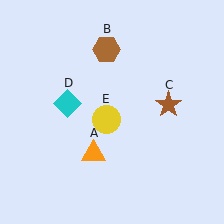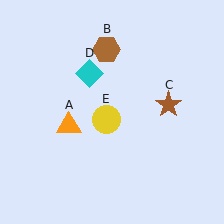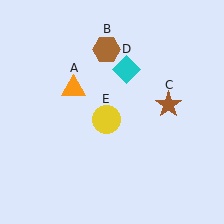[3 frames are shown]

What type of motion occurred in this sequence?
The orange triangle (object A), cyan diamond (object D) rotated clockwise around the center of the scene.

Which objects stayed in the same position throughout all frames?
Brown hexagon (object B) and brown star (object C) and yellow circle (object E) remained stationary.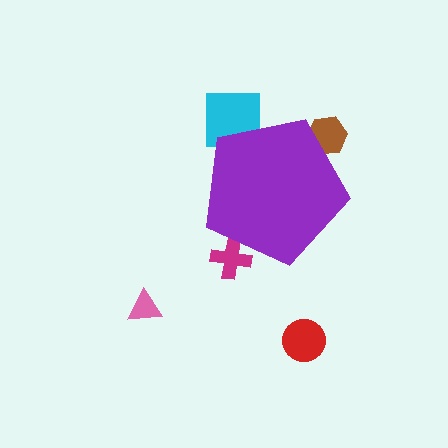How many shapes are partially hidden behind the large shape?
3 shapes are partially hidden.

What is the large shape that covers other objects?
A purple pentagon.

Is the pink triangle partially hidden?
No, the pink triangle is fully visible.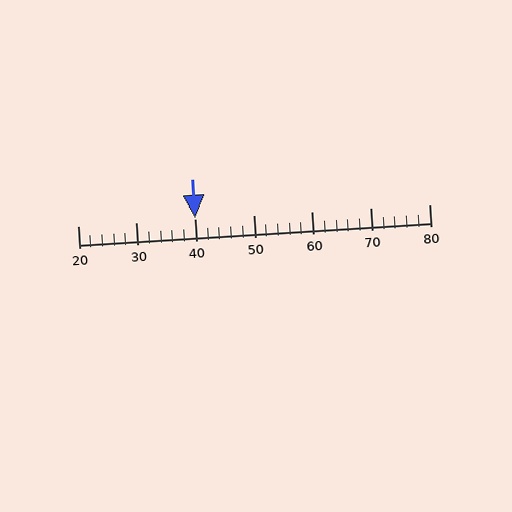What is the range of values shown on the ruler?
The ruler shows values from 20 to 80.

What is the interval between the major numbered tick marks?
The major tick marks are spaced 10 units apart.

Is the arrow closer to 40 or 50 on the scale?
The arrow is closer to 40.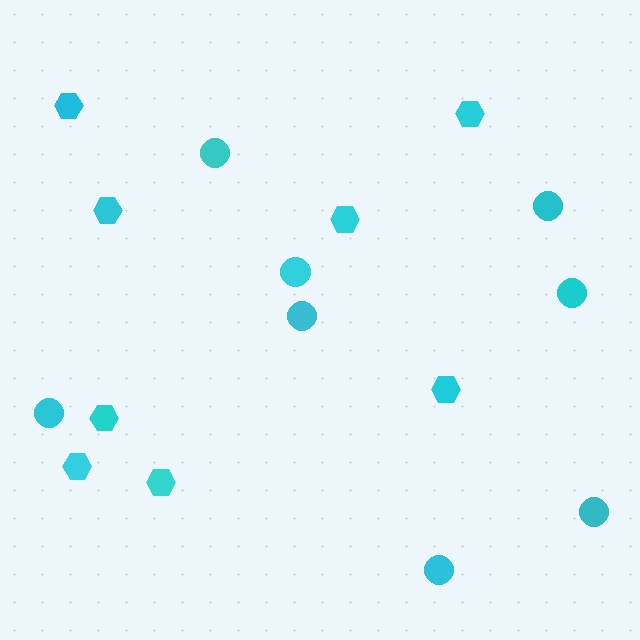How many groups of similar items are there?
There are 2 groups: one group of hexagons (8) and one group of circles (8).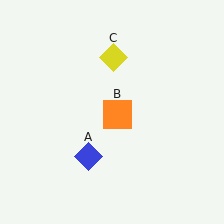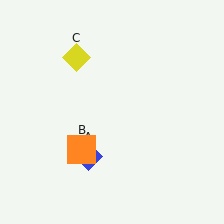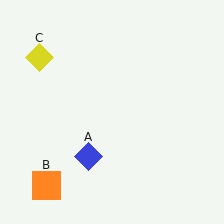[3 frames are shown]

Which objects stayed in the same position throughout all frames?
Blue diamond (object A) remained stationary.